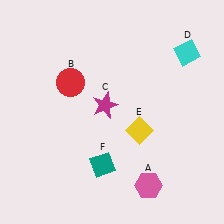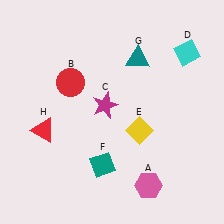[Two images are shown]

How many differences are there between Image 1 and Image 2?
There are 2 differences between the two images.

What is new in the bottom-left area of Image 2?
A red triangle (H) was added in the bottom-left area of Image 2.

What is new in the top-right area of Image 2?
A teal triangle (G) was added in the top-right area of Image 2.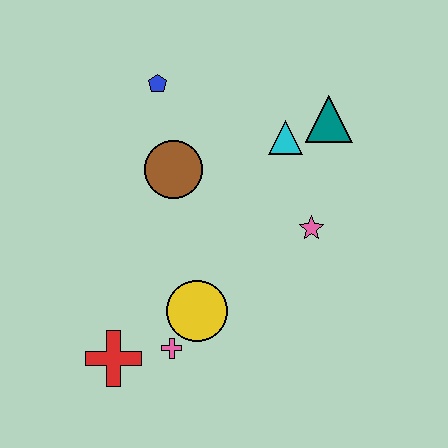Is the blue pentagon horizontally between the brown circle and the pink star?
No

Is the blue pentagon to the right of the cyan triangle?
No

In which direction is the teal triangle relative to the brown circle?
The teal triangle is to the right of the brown circle.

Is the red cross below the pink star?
Yes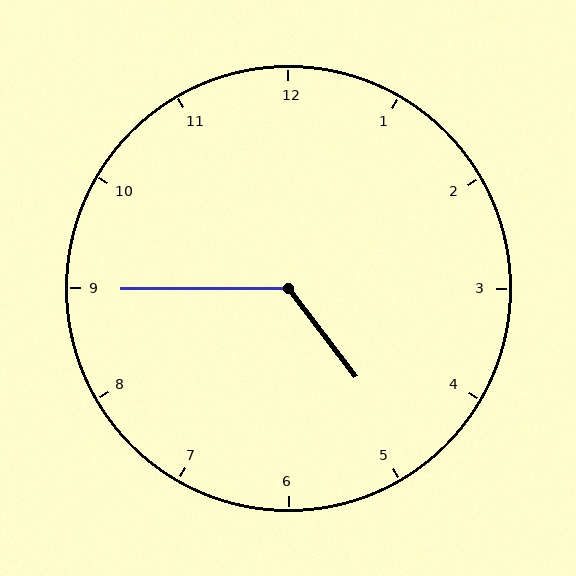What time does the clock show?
4:45.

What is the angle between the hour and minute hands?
Approximately 128 degrees.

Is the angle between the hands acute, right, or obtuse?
It is obtuse.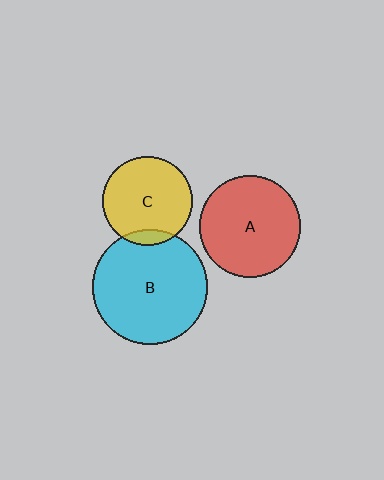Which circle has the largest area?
Circle B (cyan).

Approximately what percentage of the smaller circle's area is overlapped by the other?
Approximately 10%.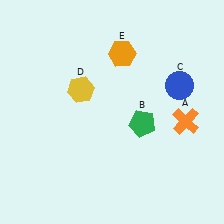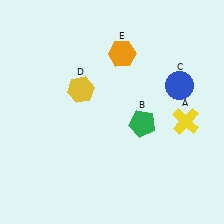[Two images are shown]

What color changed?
The cross (A) changed from orange in Image 1 to yellow in Image 2.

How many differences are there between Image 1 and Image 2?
There is 1 difference between the two images.